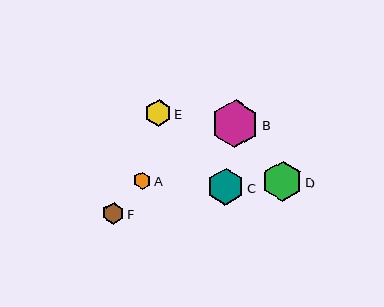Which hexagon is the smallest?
Hexagon A is the smallest with a size of approximately 17 pixels.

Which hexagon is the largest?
Hexagon B is the largest with a size of approximately 48 pixels.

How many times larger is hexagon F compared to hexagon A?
Hexagon F is approximately 1.3 times the size of hexagon A.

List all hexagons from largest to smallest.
From largest to smallest: B, D, C, E, F, A.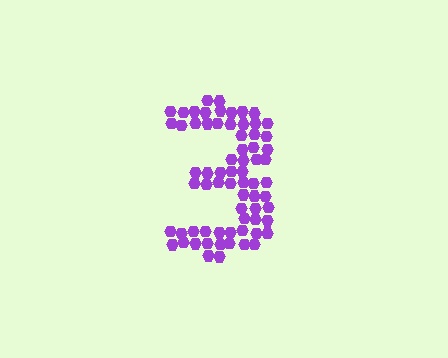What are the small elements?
The small elements are hexagons.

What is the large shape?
The large shape is the digit 3.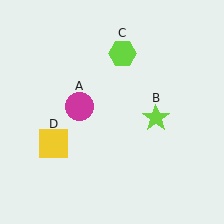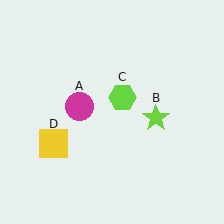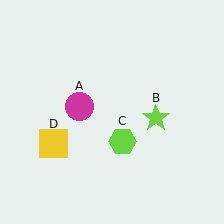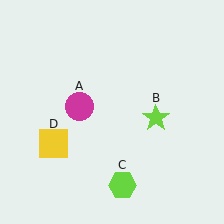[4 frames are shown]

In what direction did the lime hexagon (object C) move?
The lime hexagon (object C) moved down.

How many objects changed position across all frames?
1 object changed position: lime hexagon (object C).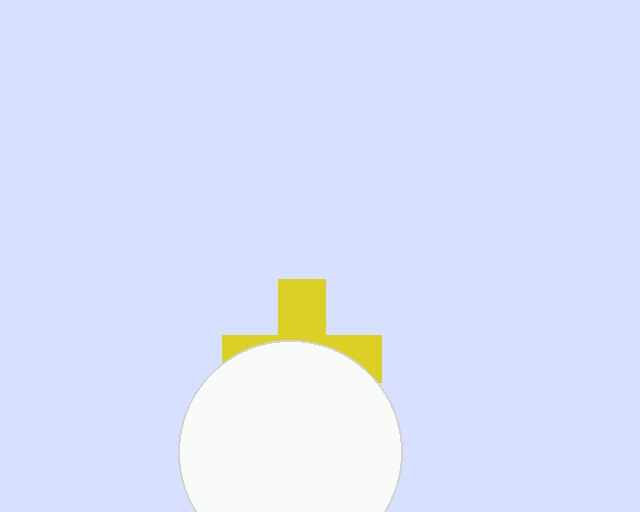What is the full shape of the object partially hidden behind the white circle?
The partially hidden object is a yellow cross.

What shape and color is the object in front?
The object in front is a white circle.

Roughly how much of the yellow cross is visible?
A small part of it is visible (roughly 40%).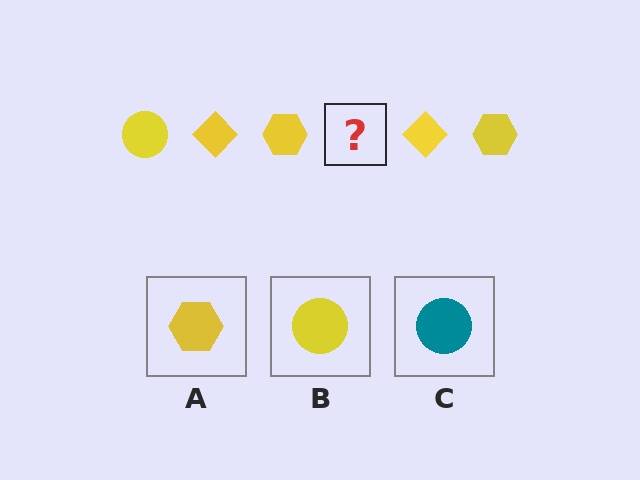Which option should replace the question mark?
Option B.